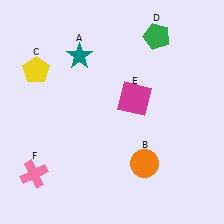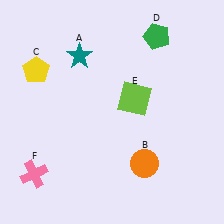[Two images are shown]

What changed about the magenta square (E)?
In Image 1, E is magenta. In Image 2, it changed to lime.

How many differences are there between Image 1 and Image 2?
There is 1 difference between the two images.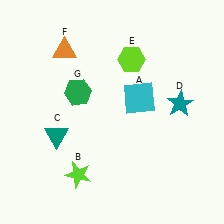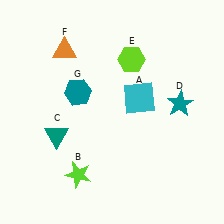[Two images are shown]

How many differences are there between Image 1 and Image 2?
There is 1 difference between the two images.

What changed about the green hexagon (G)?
In Image 1, G is green. In Image 2, it changed to teal.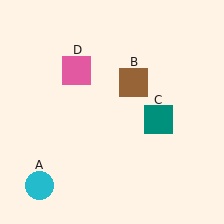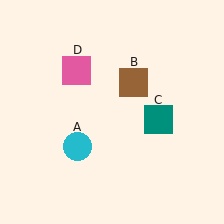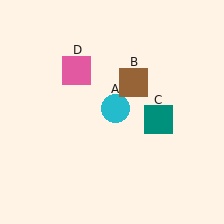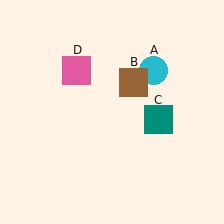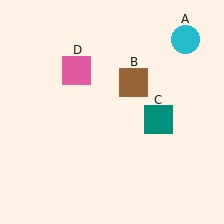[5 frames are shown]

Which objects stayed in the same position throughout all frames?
Brown square (object B) and teal square (object C) and pink square (object D) remained stationary.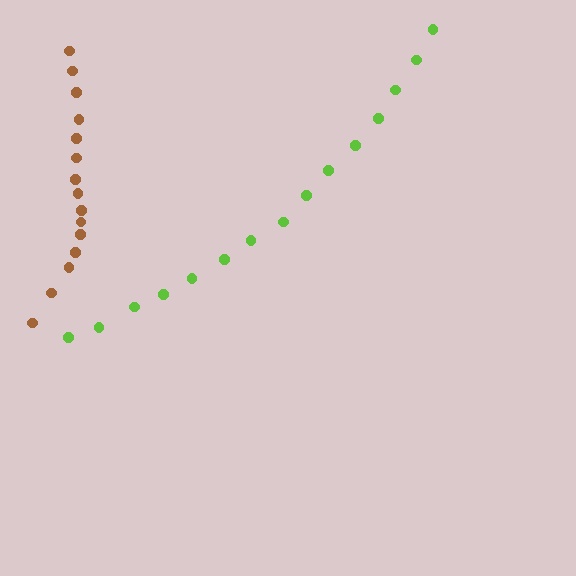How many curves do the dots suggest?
There are 2 distinct paths.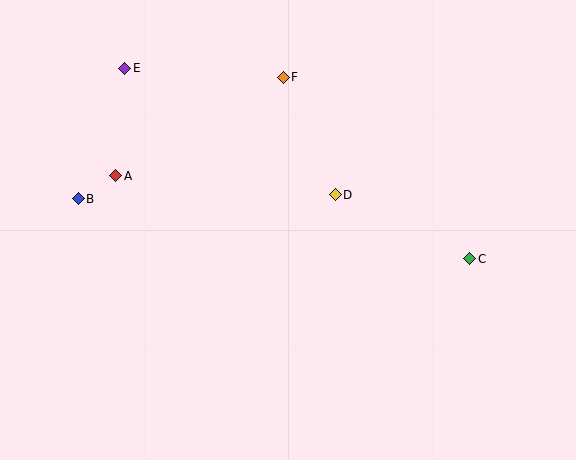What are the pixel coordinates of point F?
Point F is at (283, 77).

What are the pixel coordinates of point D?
Point D is at (335, 195).